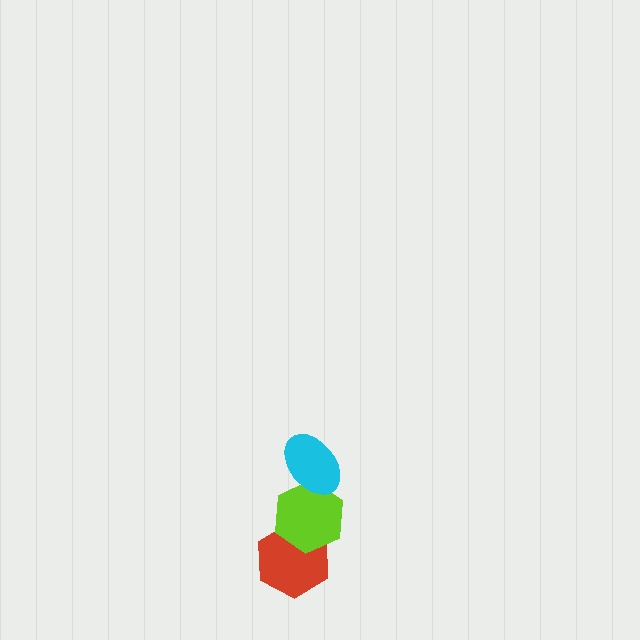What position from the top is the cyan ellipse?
The cyan ellipse is 1st from the top.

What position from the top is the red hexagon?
The red hexagon is 3rd from the top.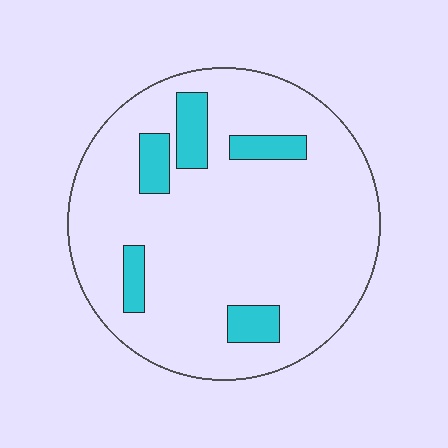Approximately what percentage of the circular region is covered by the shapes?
Approximately 15%.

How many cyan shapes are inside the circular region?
5.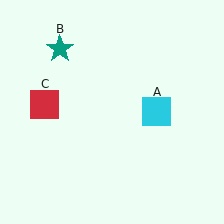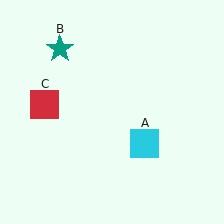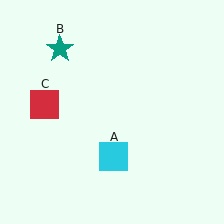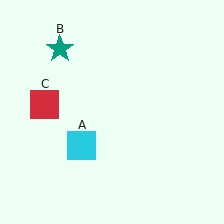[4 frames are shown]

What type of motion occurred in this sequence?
The cyan square (object A) rotated clockwise around the center of the scene.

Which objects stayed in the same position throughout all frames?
Teal star (object B) and red square (object C) remained stationary.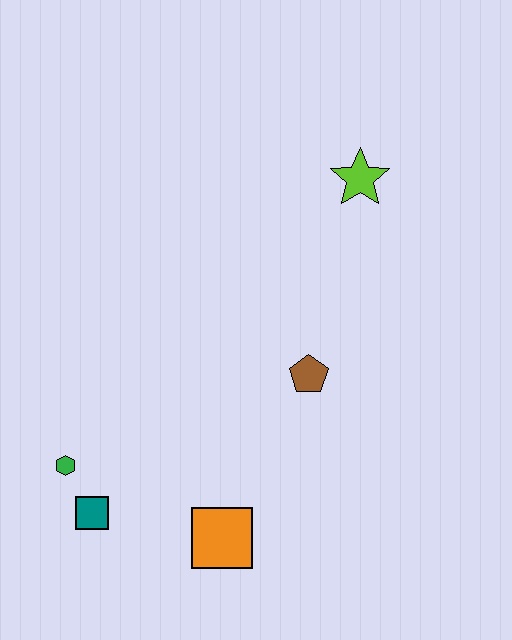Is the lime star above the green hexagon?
Yes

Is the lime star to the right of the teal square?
Yes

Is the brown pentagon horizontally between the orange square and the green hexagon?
No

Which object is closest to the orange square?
The teal square is closest to the orange square.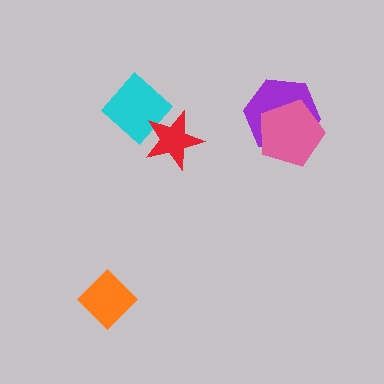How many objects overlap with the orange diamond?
0 objects overlap with the orange diamond.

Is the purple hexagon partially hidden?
Yes, it is partially covered by another shape.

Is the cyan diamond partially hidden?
Yes, it is partially covered by another shape.